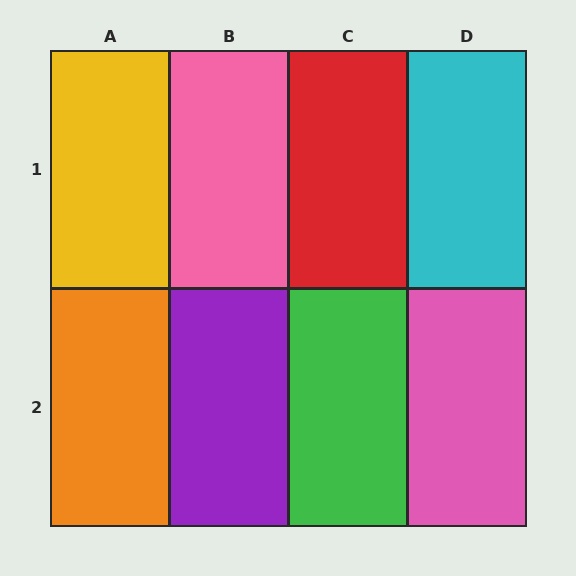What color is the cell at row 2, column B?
Purple.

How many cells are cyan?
1 cell is cyan.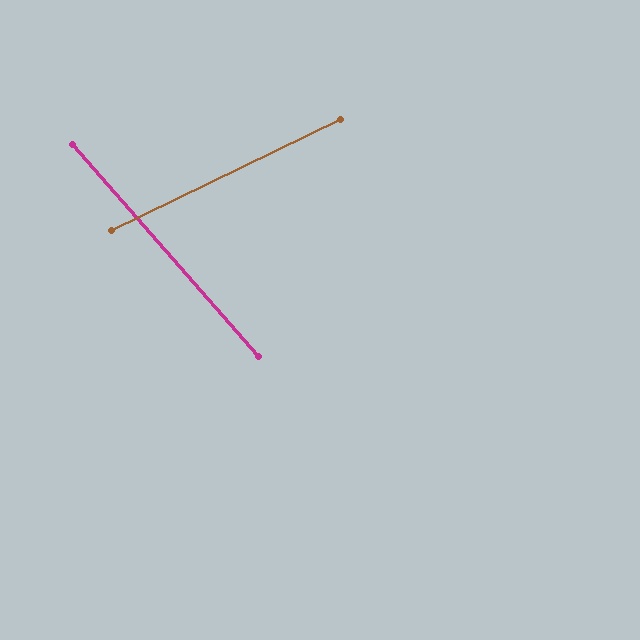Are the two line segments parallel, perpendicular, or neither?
Neither parallel nor perpendicular — they differ by about 75°.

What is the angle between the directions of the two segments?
Approximately 75 degrees.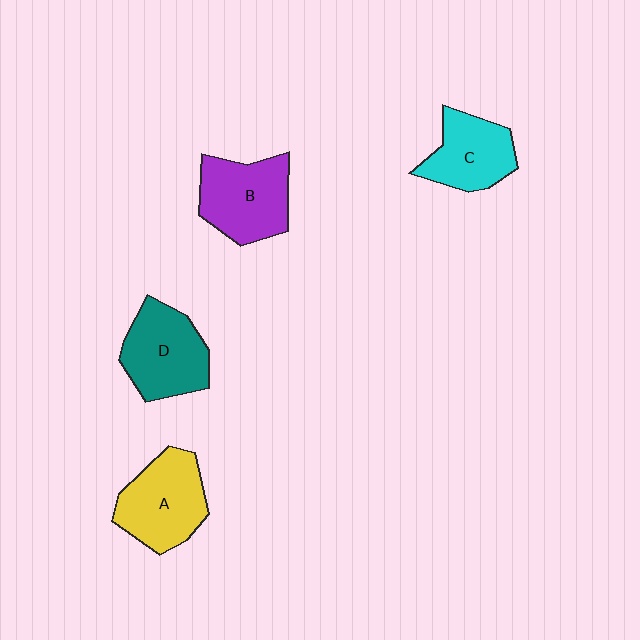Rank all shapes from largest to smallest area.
From largest to smallest: A (yellow), B (purple), D (teal), C (cyan).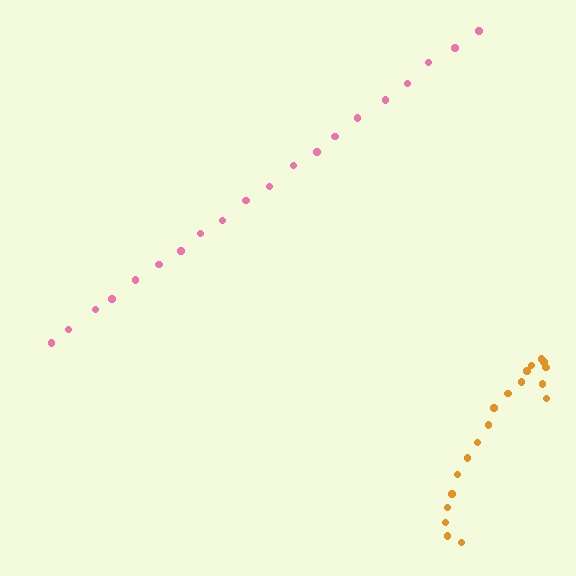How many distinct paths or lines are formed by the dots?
There are 2 distinct paths.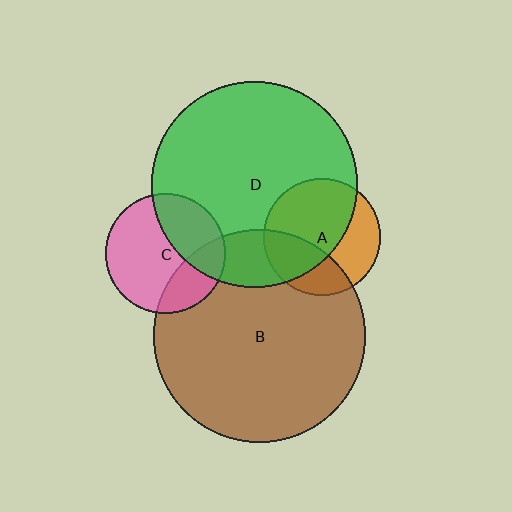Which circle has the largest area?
Circle B (brown).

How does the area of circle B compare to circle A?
Approximately 3.3 times.